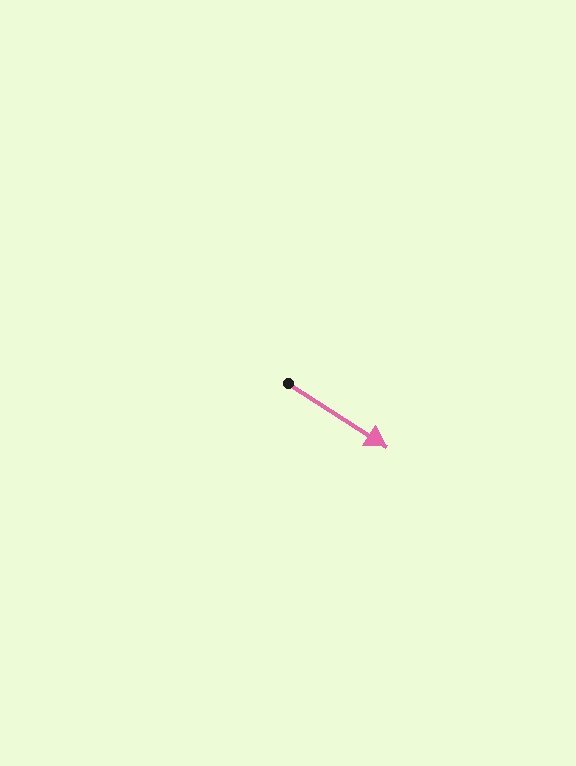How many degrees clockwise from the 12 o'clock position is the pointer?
Approximately 123 degrees.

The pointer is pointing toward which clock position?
Roughly 4 o'clock.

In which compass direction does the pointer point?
Southeast.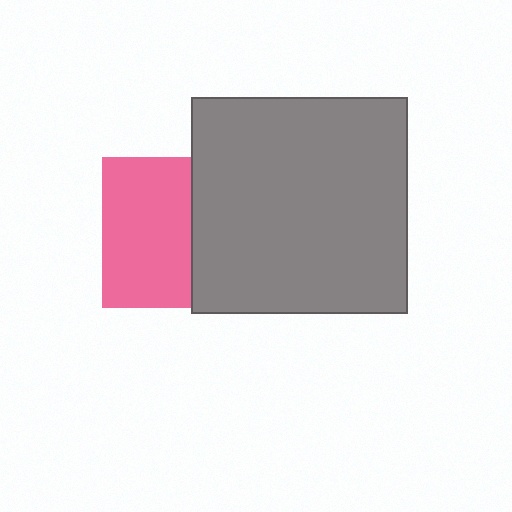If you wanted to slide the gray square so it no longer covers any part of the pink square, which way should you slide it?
Slide it right — that is the most direct way to separate the two shapes.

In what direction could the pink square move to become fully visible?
The pink square could move left. That would shift it out from behind the gray square entirely.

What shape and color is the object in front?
The object in front is a gray square.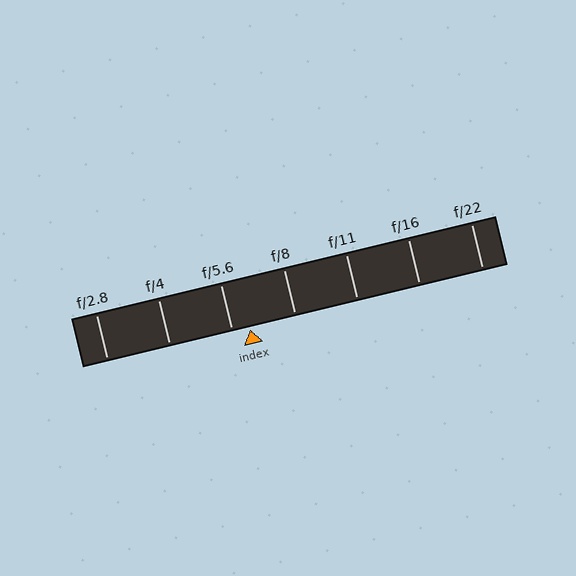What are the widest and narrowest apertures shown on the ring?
The widest aperture shown is f/2.8 and the narrowest is f/22.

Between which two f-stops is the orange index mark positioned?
The index mark is between f/5.6 and f/8.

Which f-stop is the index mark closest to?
The index mark is closest to f/5.6.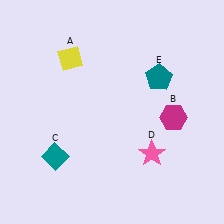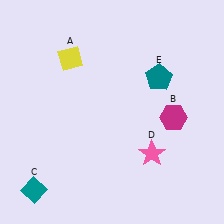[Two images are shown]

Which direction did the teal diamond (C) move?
The teal diamond (C) moved down.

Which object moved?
The teal diamond (C) moved down.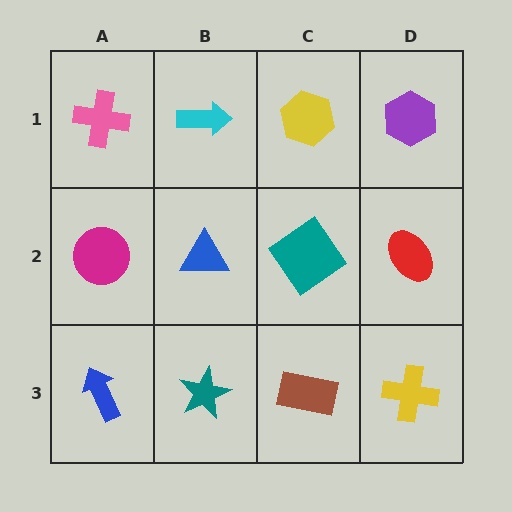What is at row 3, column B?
A teal star.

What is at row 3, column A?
A blue arrow.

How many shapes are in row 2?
4 shapes.